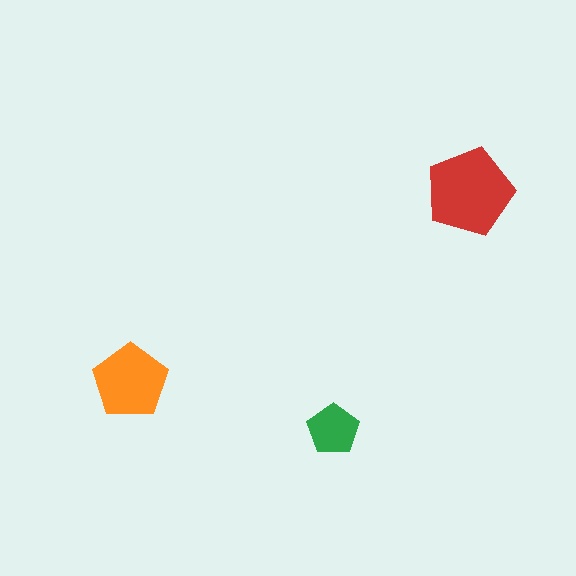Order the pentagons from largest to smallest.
the red one, the orange one, the green one.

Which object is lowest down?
The green pentagon is bottommost.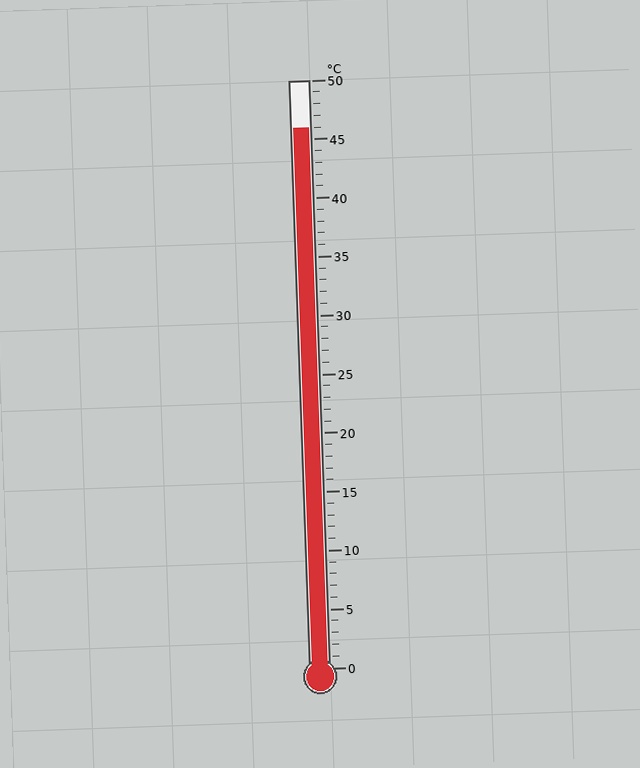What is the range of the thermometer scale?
The thermometer scale ranges from 0°C to 50°C.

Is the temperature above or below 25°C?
The temperature is above 25°C.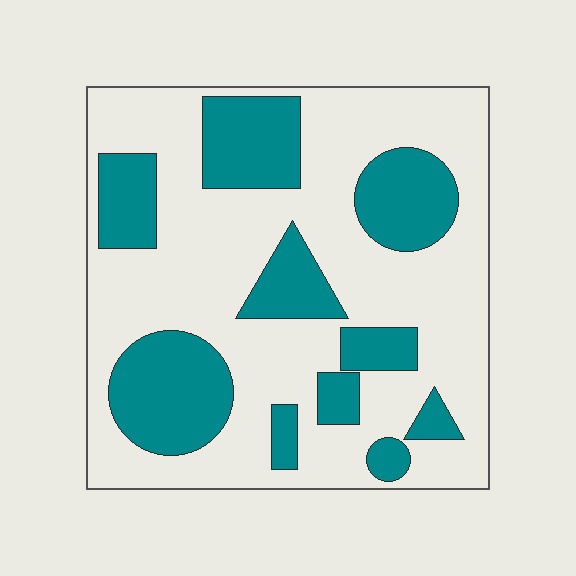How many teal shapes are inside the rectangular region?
10.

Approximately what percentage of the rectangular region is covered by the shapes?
Approximately 30%.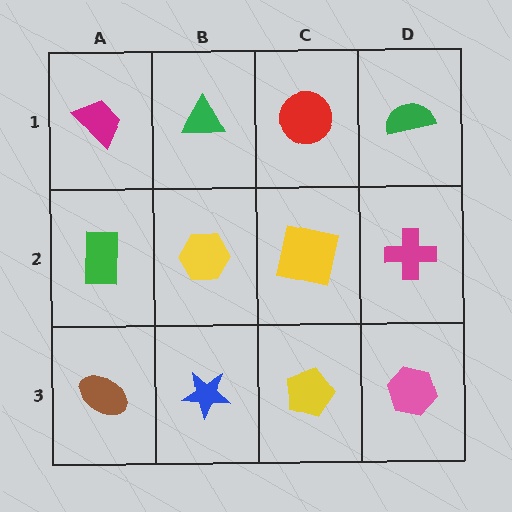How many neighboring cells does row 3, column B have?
3.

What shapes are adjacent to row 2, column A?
A magenta trapezoid (row 1, column A), a brown ellipse (row 3, column A), a yellow hexagon (row 2, column B).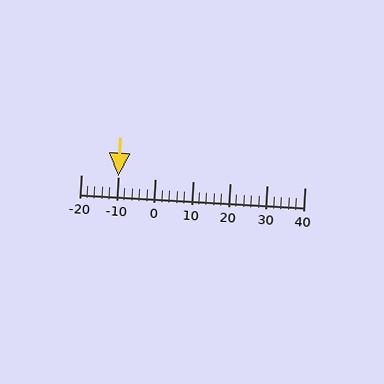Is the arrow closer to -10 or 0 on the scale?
The arrow is closer to -10.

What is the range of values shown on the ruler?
The ruler shows values from -20 to 40.